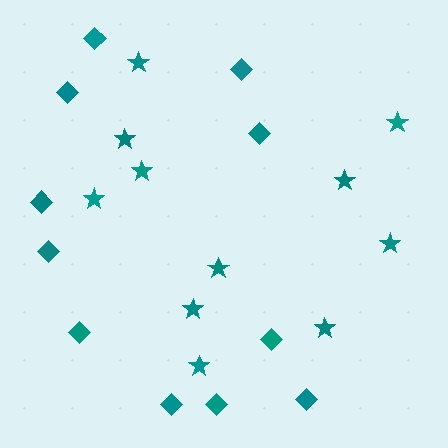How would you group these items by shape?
There are 2 groups: one group of stars (11) and one group of diamonds (11).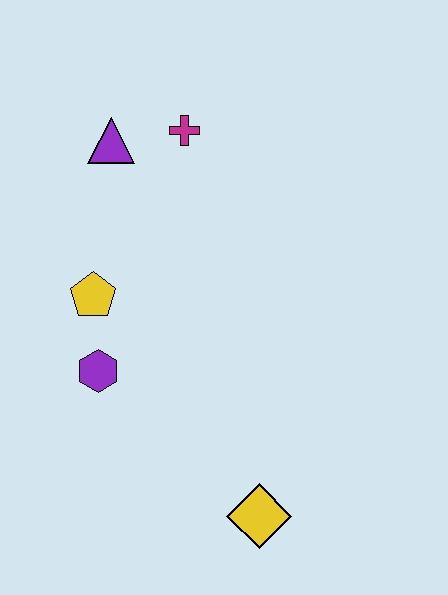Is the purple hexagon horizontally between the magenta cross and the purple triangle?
No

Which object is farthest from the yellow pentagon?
The yellow diamond is farthest from the yellow pentagon.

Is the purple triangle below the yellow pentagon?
No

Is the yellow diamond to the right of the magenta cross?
Yes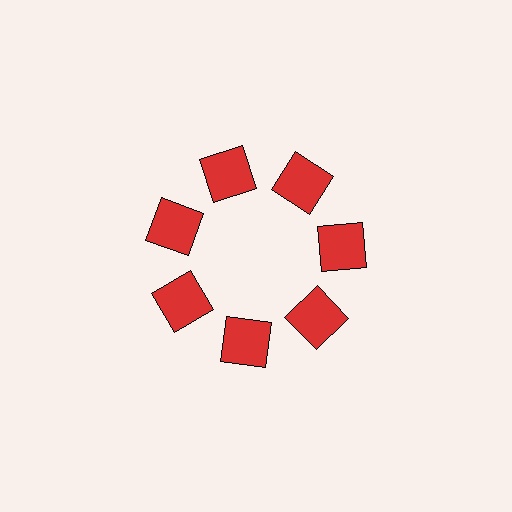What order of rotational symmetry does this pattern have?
This pattern has 7-fold rotational symmetry.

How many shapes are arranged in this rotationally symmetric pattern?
There are 7 shapes, arranged in 7 groups of 1.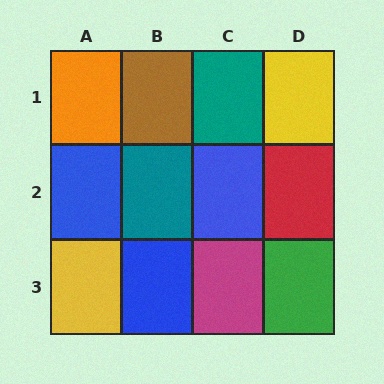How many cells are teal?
2 cells are teal.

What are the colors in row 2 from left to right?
Blue, teal, blue, red.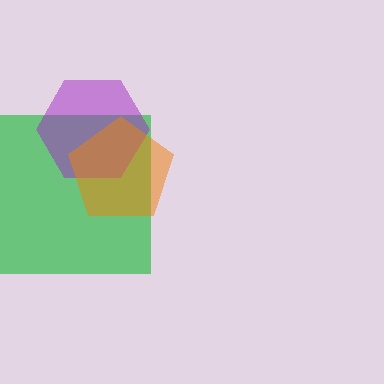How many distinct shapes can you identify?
There are 3 distinct shapes: a green square, a purple hexagon, an orange pentagon.